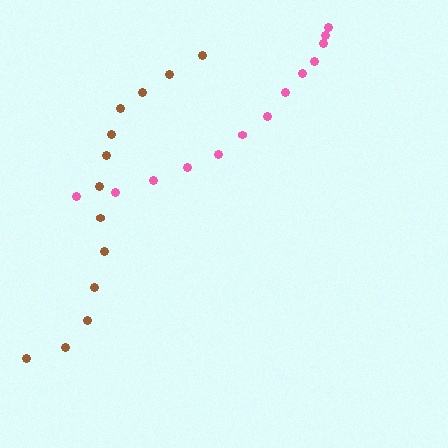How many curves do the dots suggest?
There are 2 distinct paths.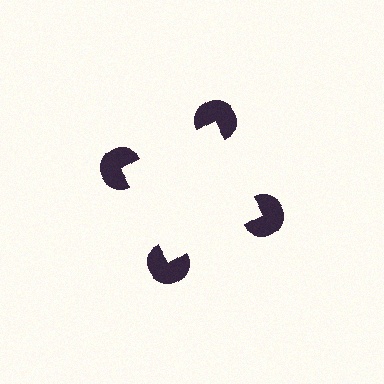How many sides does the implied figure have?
4 sides.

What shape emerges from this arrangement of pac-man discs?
An illusory square — its edges are inferred from the aligned wedge cuts in the pac-man discs, not physically drawn.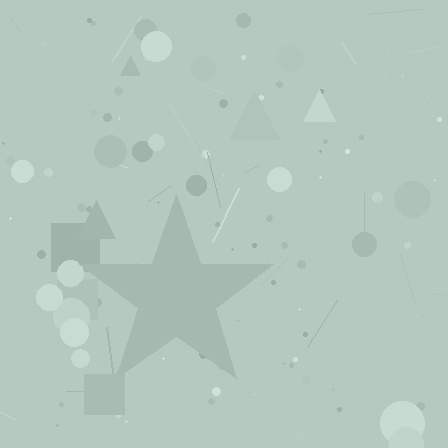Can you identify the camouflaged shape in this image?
The camouflaged shape is a star.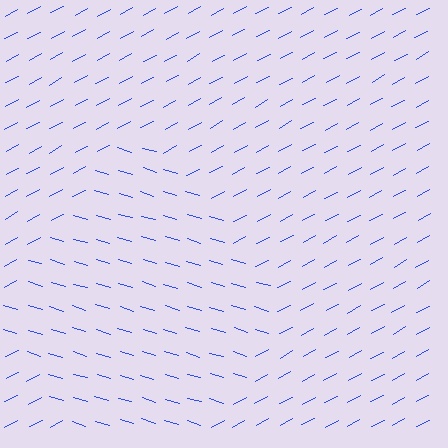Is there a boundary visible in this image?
Yes, there is a texture boundary formed by a change in line orientation.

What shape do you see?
I see a diamond.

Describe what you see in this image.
The image is filled with small blue line segments. A diamond region in the image has lines oriented differently from the surrounding lines, creating a visible texture boundary.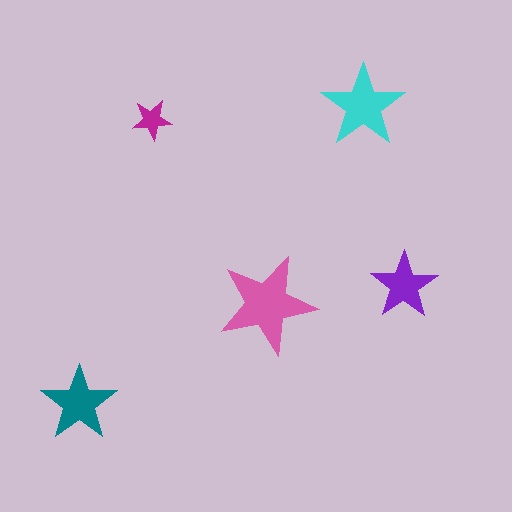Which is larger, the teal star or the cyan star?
The cyan one.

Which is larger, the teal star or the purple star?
The teal one.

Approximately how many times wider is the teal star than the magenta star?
About 2 times wider.